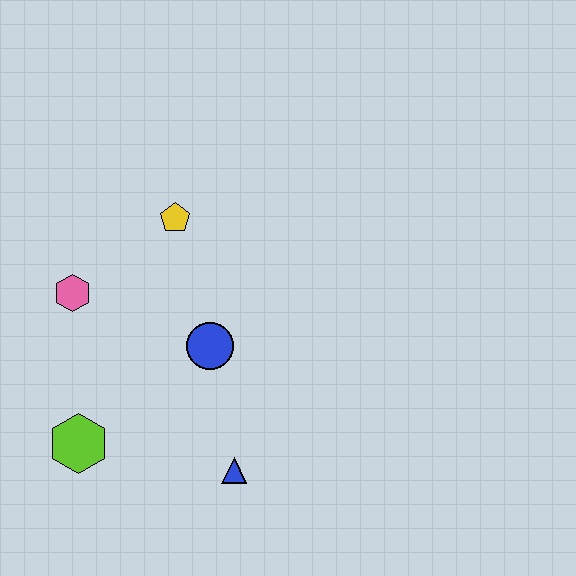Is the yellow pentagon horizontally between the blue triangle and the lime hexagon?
Yes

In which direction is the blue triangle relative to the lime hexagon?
The blue triangle is to the right of the lime hexagon.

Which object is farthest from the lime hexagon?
The yellow pentagon is farthest from the lime hexagon.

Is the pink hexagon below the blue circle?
No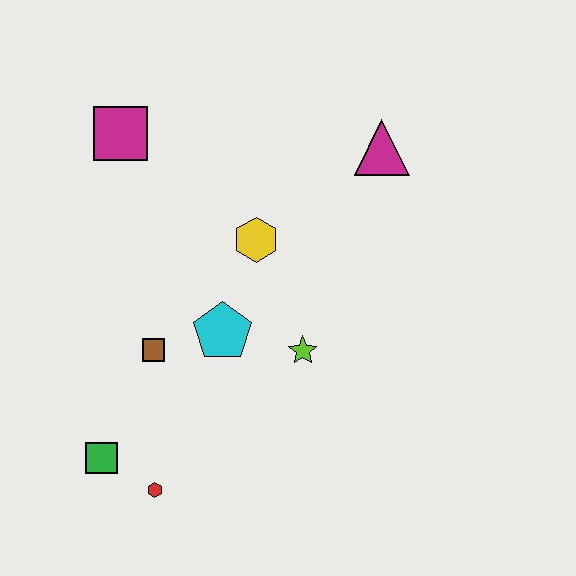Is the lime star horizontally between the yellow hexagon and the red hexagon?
No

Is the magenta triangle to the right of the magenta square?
Yes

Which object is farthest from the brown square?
The magenta triangle is farthest from the brown square.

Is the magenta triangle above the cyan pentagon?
Yes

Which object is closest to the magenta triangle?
The yellow hexagon is closest to the magenta triangle.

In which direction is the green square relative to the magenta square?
The green square is below the magenta square.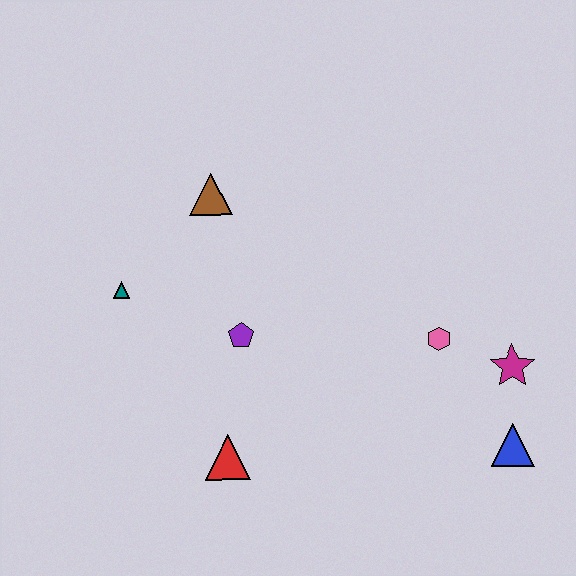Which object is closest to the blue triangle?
The magenta star is closest to the blue triangle.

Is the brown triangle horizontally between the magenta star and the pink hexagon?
No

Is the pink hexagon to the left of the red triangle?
No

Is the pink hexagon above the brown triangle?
No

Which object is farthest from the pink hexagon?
The teal triangle is farthest from the pink hexagon.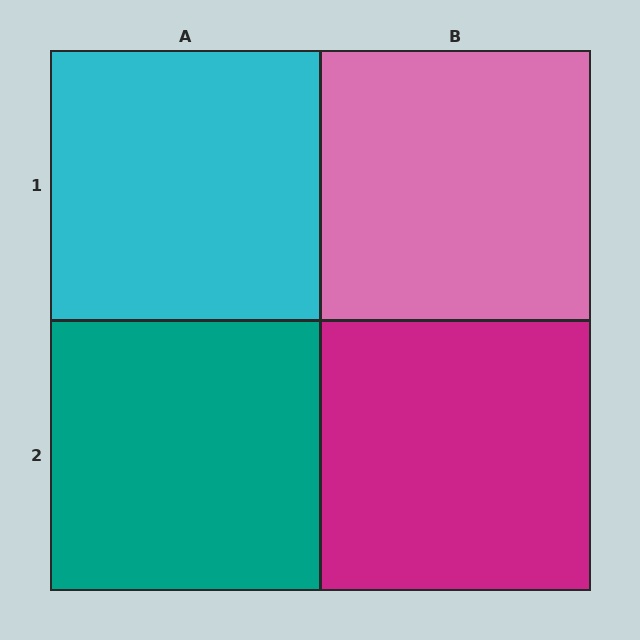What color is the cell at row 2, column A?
Teal.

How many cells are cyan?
1 cell is cyan.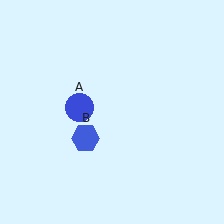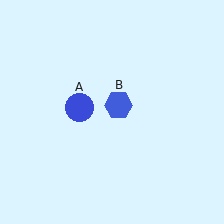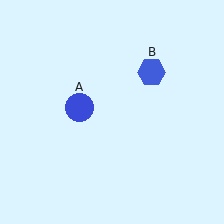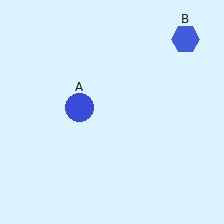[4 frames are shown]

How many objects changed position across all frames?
1 object changed position: blue hexagon (object B).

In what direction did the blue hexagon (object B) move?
The blue hexagon (object B) moved up and to the right.